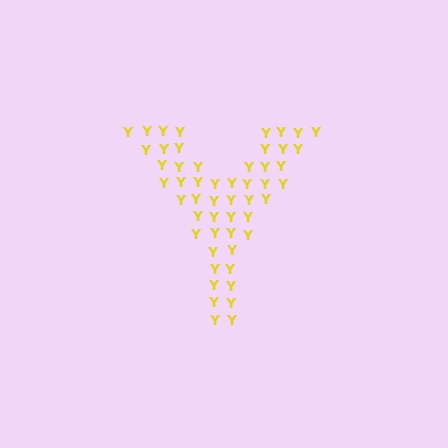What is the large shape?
The large shape is the letter Y.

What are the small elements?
The small elements are letter Y's.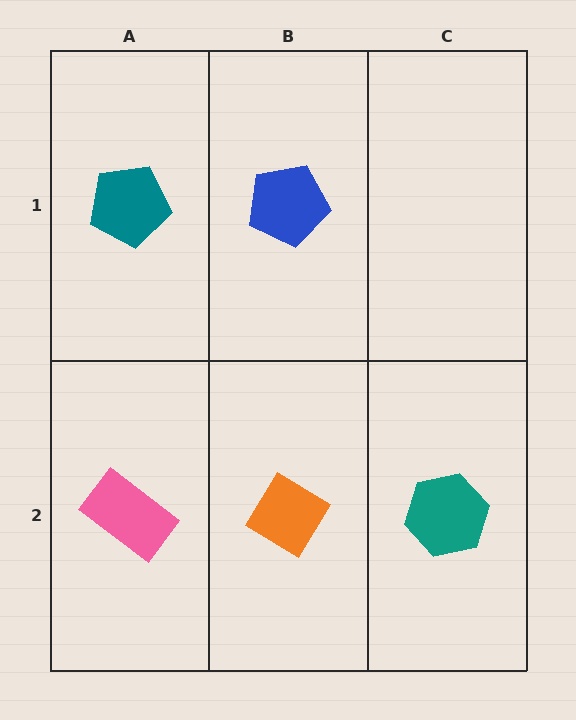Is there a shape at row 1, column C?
No, that cell is empty.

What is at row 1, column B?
A blue pentagon.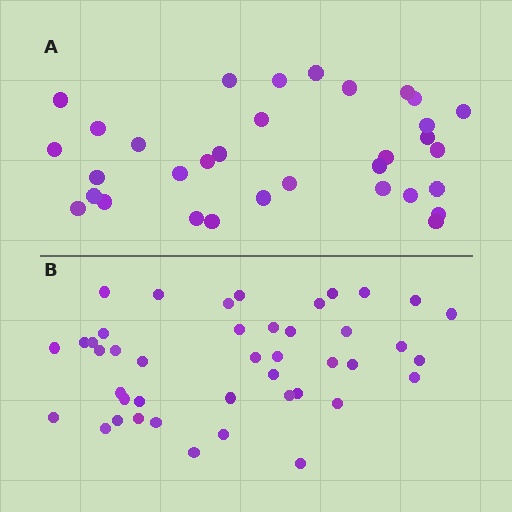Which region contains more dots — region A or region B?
Region B (the bottom region) has more dots.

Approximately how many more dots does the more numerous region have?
Region B has roughly 10 or so more dots than region A.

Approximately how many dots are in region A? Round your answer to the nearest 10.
About 30 dots. (The exact count is 33, which rounds to 30.)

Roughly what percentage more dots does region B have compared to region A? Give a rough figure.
About 30% more.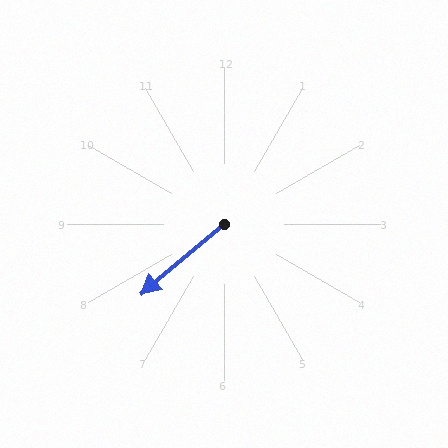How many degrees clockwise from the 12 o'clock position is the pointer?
Approximately 230 degrees.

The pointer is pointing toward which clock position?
Roughly 8 o'clock.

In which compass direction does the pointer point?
Southwest.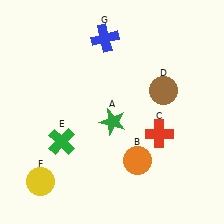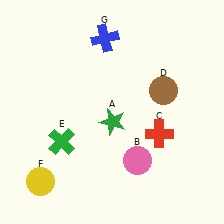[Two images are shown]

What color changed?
The circle (B) changed from orange in Image 1 to pink in Image 2.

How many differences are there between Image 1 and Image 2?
There is 1 difference between the two images.